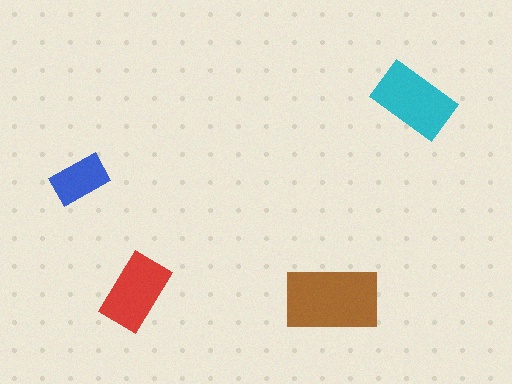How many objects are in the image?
There are 4 objects in the image.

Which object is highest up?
The cyan rectangle is topmost.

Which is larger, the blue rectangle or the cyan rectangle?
The cyan one.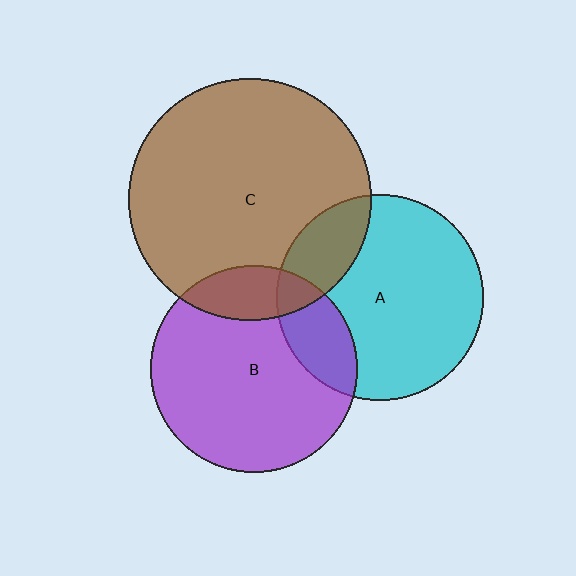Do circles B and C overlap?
Yes.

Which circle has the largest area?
Circle C (brown).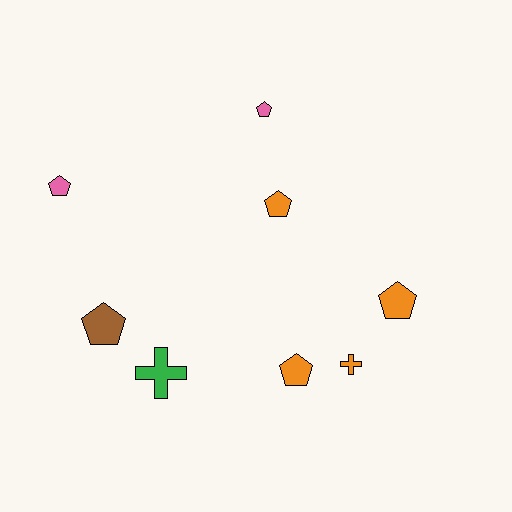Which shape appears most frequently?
Pentagon, with 6 objects.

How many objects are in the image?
There are 8 objects.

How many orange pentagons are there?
There are 3 orange pentagons.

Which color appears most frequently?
Orange, with 4 objects.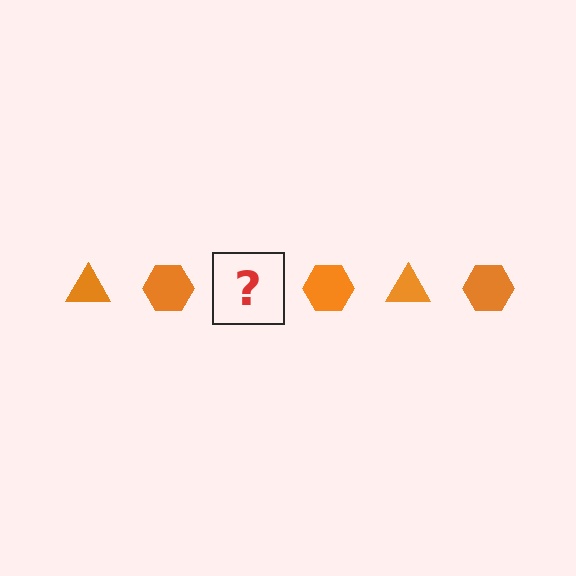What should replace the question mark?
The question mark should be replaced with an orange triangle.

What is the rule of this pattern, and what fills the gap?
The rule is that the pattern cycles through triangle, hexagon shapes in orange. The gap should be filled with an orange triangle.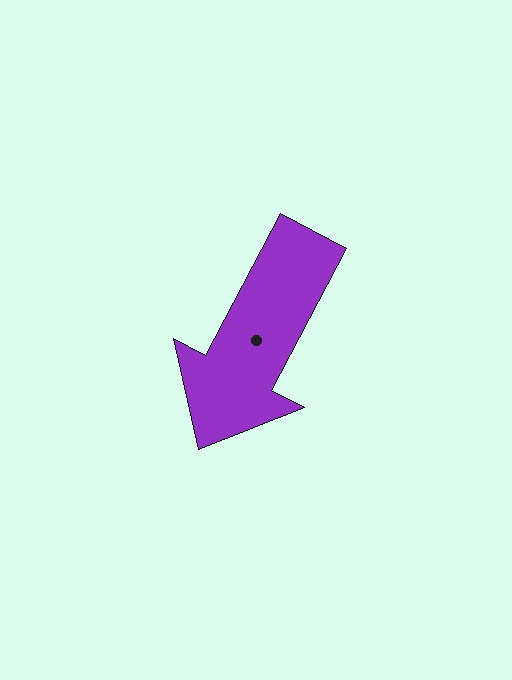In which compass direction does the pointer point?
Southwest.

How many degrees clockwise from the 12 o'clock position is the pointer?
Approximately 208 degrees.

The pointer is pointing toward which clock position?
Roughly 7 o'clock.